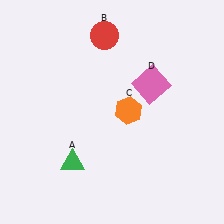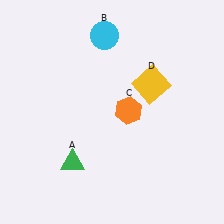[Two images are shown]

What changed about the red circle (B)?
In Image 1, B is red. In Image 2, it changed to cyan.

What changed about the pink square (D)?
In Image 1, D is pink. In Image 2, it changed to yellow.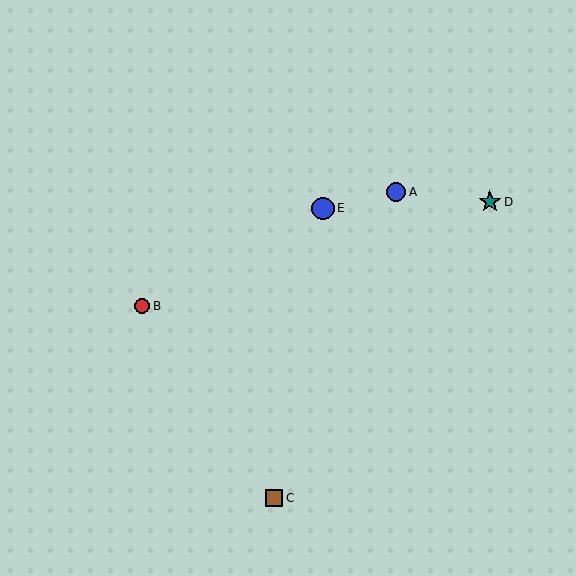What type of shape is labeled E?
Shape E is a blue circle.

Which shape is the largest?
The blue circle (labeled E) is the largest.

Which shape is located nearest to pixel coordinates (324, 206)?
The blue circle (labeled E) at (323, 208) is nearest to that location.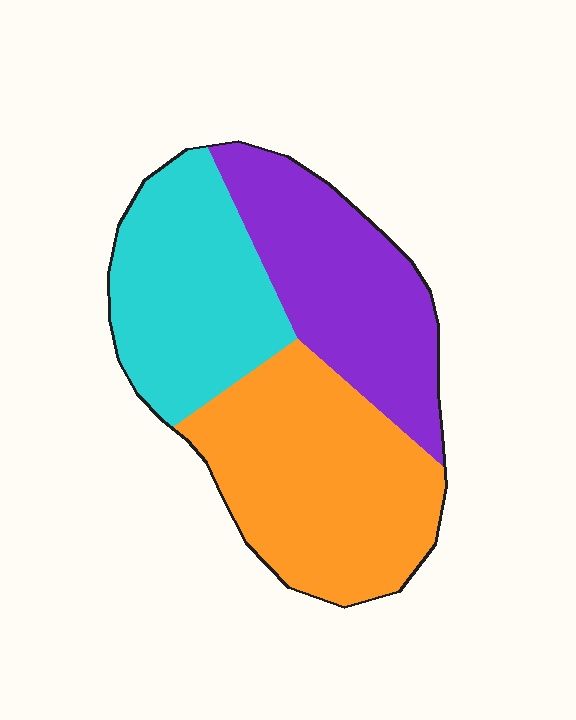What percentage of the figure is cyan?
Cyan takes up about one third (1/3) of the figure.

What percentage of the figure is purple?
Purple covers roughly 30% of the figure.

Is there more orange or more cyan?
Orange.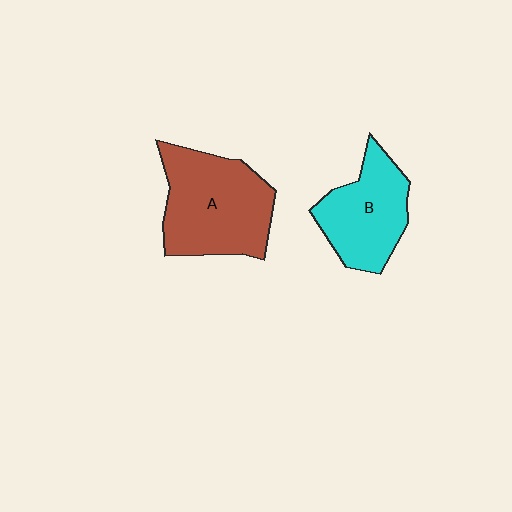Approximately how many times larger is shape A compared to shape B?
Approximately 1.3 times.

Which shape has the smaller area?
Shape B (cyan).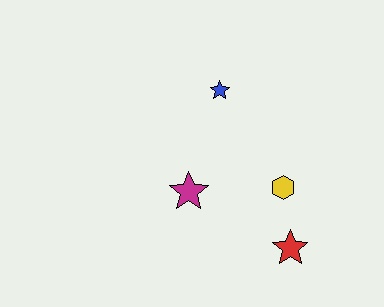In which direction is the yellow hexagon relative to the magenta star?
The yellow hexagon is to the right of the magenta star.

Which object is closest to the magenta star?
The yellow hexagon is closest to the magenta star.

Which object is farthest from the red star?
The blue star is farthest from the red star.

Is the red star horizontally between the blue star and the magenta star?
No